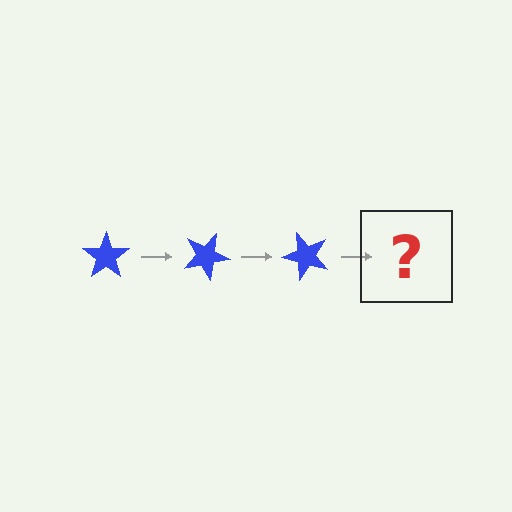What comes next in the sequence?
The next element should be a blue star rotated 75 degrees.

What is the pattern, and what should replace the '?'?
The pattern is that the star rotates 25 degrees each step. The '?' should be a blue star rotated 75 degrees.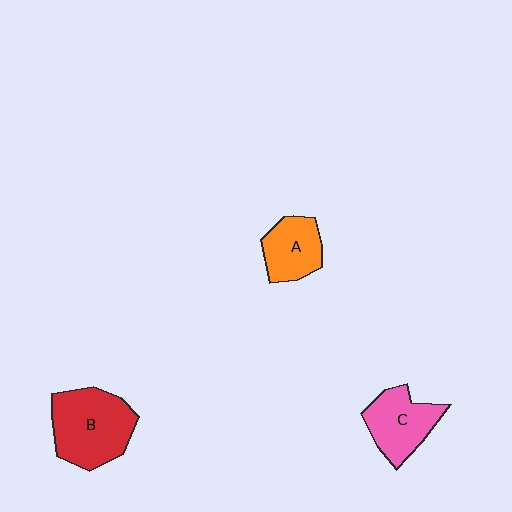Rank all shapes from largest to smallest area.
From largest to smallest: B (red), C (pink), A (orange).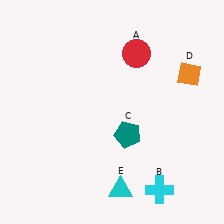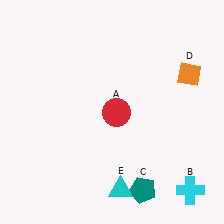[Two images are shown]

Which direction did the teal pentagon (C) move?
The teal pentagon (C) moved down.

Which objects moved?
The objects that moved are: the red circle (A), the cyan cross (B), the teal pentagon (C).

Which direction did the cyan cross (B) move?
The cyan cross (B) moved right.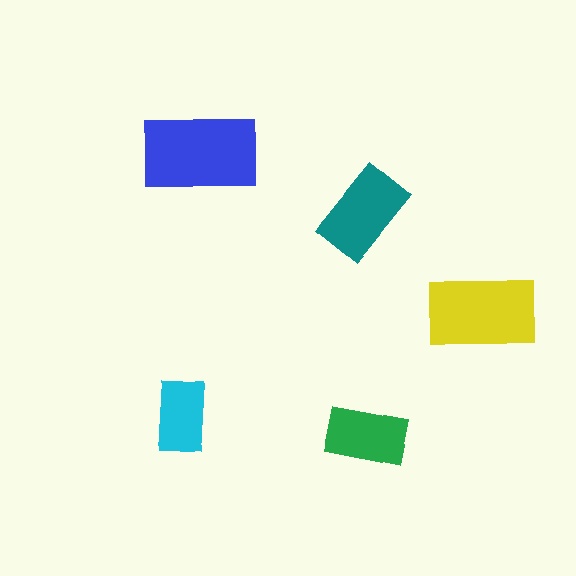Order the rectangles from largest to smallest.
the blue one, the yellow one, the teal one, the green one, the cyan one.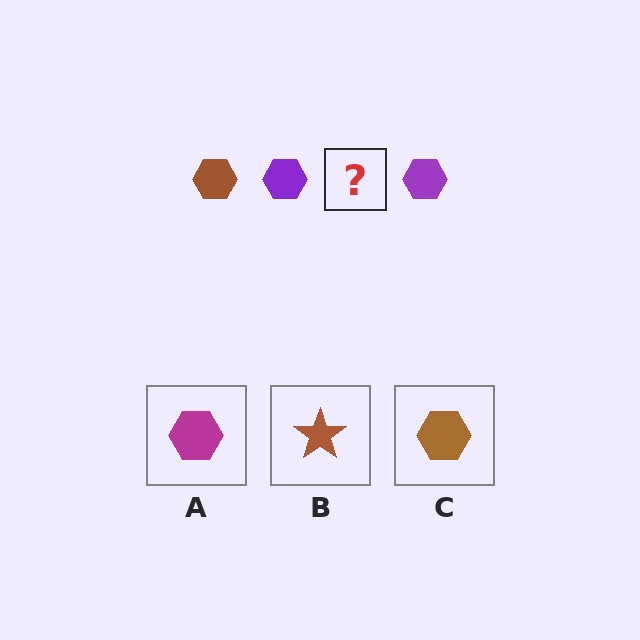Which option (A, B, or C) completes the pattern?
C.